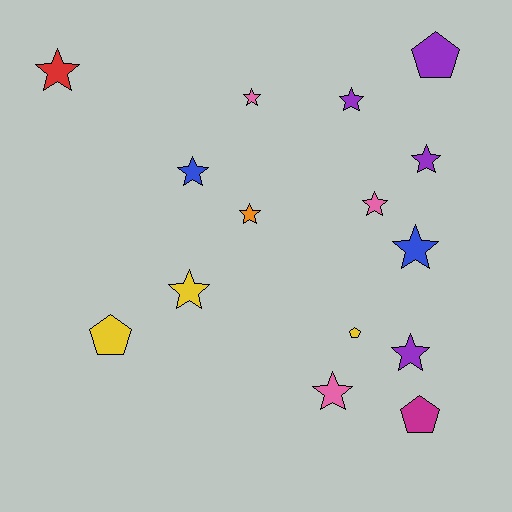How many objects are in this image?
There are 15 objects.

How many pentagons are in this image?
There are 4 pentagons.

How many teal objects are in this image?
There are no teal objects.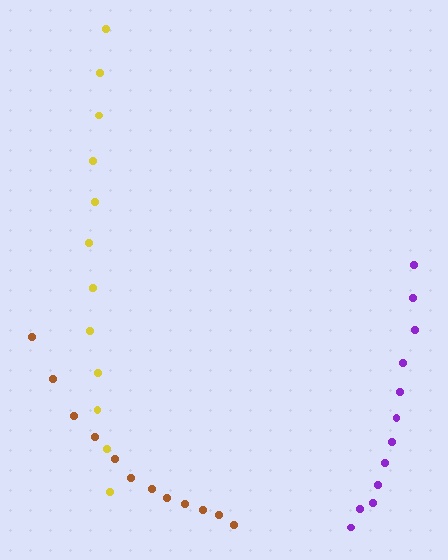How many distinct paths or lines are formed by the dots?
There are 3 distinct paths.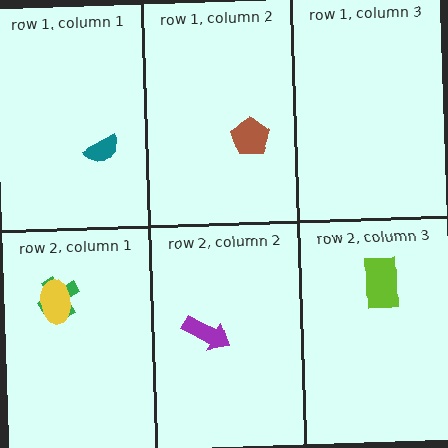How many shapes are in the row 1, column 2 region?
1.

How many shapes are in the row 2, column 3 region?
1.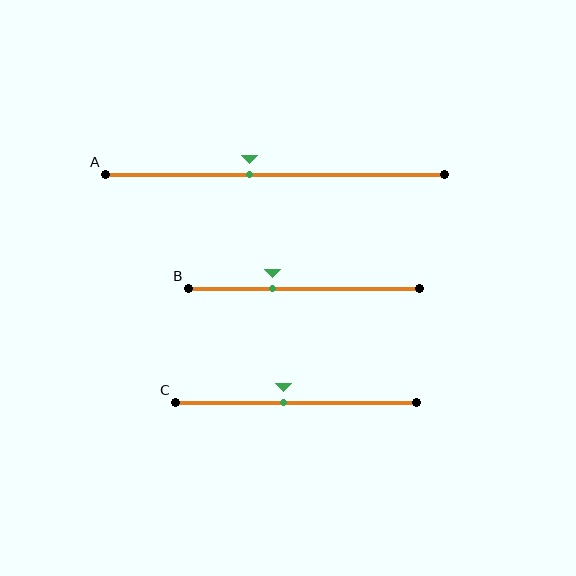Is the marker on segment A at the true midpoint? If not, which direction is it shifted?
No, the marker on segment A is shifted to the left by about 7% of the segment length.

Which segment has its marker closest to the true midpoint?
Segment C has its marker closest to the true midpoint.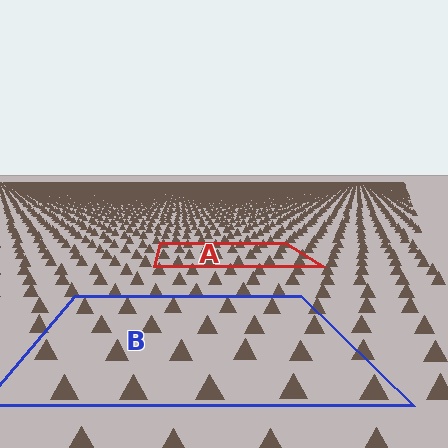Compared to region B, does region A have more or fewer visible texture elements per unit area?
Region A has more texture elements per unit area — they are packed more densely because it is farther away.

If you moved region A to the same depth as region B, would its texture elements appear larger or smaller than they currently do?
They would appear larger. At a closer depth, the same texture elements are projected at a bigger on-screen size.